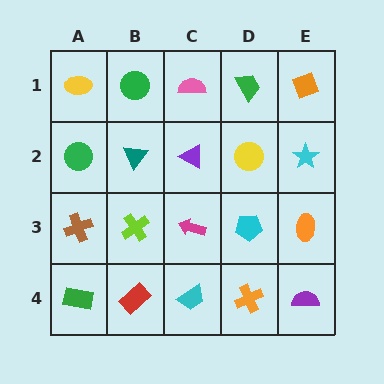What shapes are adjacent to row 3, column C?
A purple triangle (row 2, column C), a cyan trapezoid (row 4, column C), a lime cross (row 3, column B), a cyan pentagon (row 3, column D).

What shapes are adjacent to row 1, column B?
A teal triangle (row 2, column B), a yellow ellipse (row 1, column A), a pink semicircle (row 1, column C).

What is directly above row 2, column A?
A yellow ellipse.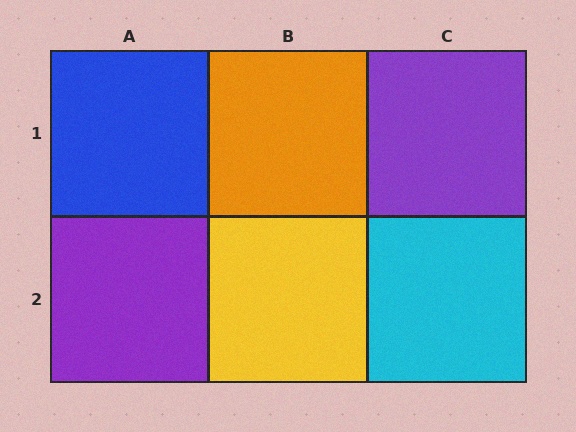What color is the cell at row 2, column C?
Cyan.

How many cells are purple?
2 cells are purple.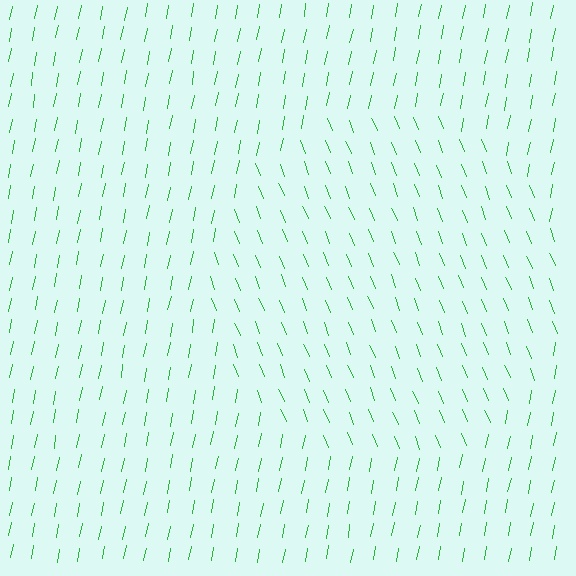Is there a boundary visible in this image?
Yes, there is a texture boundary formed by a change in line orientation.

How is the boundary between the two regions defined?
The boundary is defined purely by a change in line orientation (approximately 33 degrees difference). All lines are the same color and thickness.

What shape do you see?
I see a circle.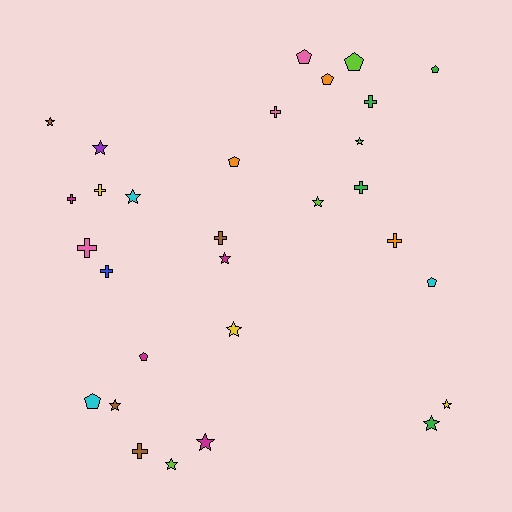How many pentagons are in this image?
There are 8 pentagons.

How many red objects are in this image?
There are no red objects.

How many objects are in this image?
There are 30 objects.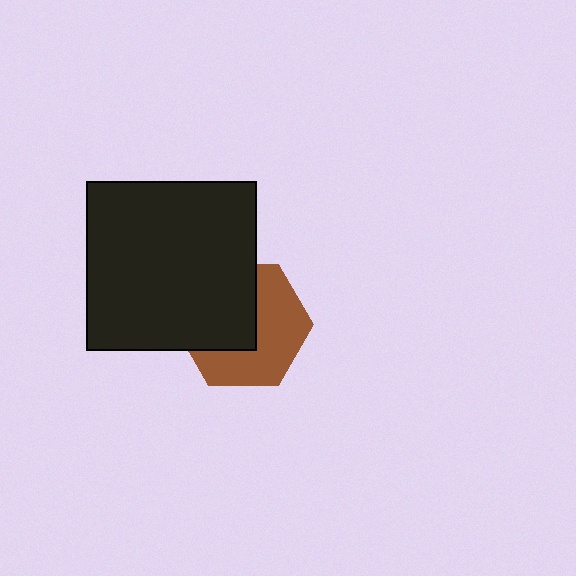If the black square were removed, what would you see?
You would see the complete brown hexagon.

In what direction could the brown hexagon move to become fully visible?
The brown hexagon could move toward the lower-right. That would shift it out from behind the black square entirely.